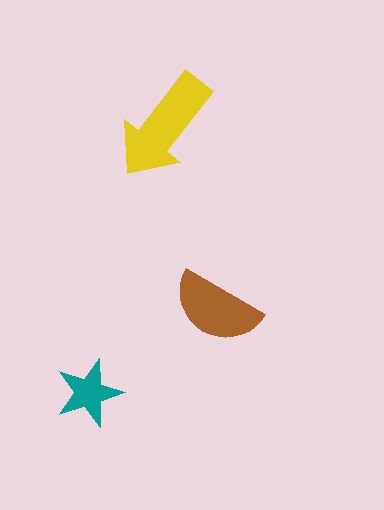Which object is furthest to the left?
The teal star is leftmost.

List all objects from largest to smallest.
The yellow arrow, the brown semicircle, the teal star.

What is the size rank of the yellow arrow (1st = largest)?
1st.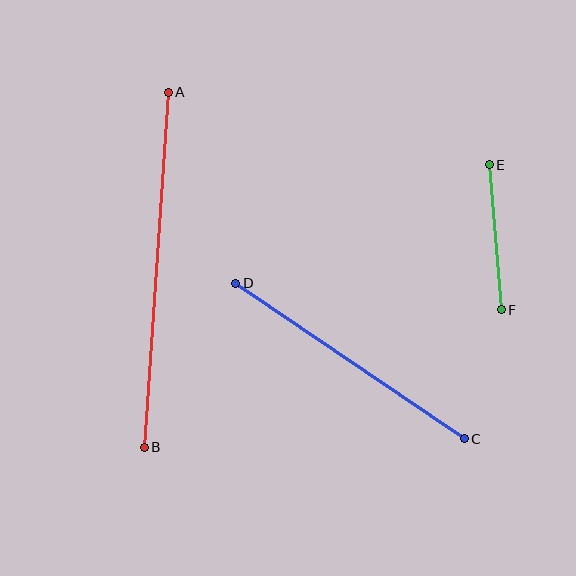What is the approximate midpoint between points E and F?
The midpoint is at approximately (495, 237) pixels.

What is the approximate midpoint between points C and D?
The midpoint is at approximately (350, 361) pixels.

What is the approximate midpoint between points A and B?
The midpoint is at approximately (156, 270) pixels.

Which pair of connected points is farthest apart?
Points A and B are farthest apart.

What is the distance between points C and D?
The distance is approximately 276 pixels.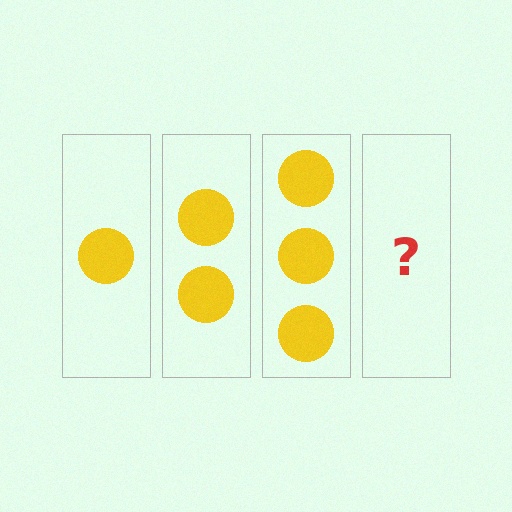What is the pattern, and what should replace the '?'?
The pattern is that each step adds one more circle. The '?' should be 4 circles.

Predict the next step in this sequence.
The next step is 4 circles.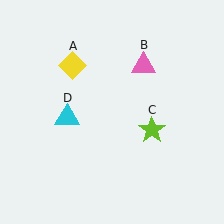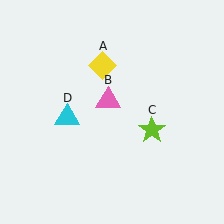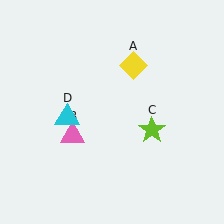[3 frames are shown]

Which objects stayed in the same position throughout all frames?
Lime star (object C) and cyan triangle (object D) remained stationary.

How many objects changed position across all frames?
2 objects changed position: yellow diamond (object A), pink triangle (object B).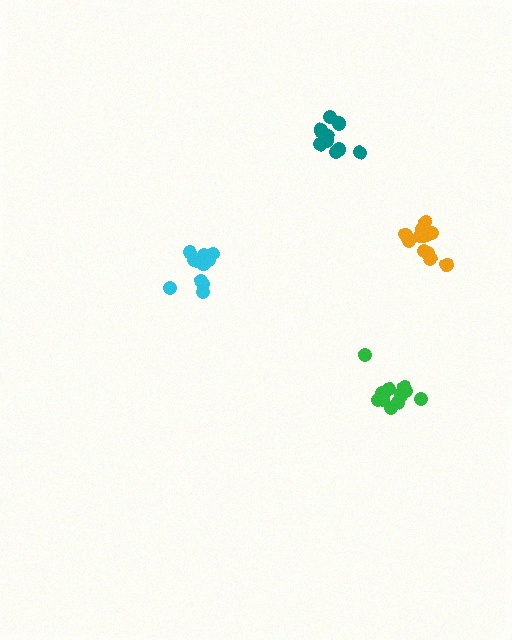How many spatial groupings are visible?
There are 4 spatial groupings.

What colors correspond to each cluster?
The clusters are colored: cyan, green, orange, teal.